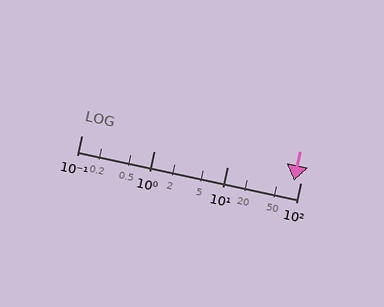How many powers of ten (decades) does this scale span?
The scale spans 3 decades, from 0.1 to 100.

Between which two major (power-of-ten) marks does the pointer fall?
The pointer is between 10 and 100.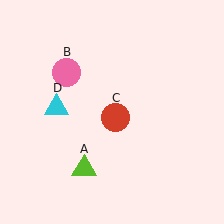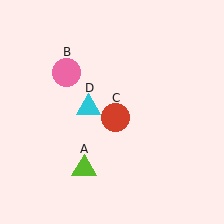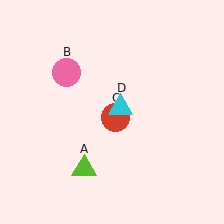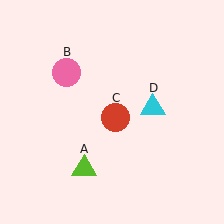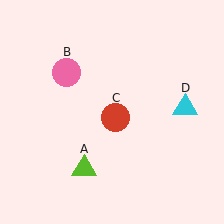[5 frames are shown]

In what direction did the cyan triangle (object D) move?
The cyan triangle (object D) moved right.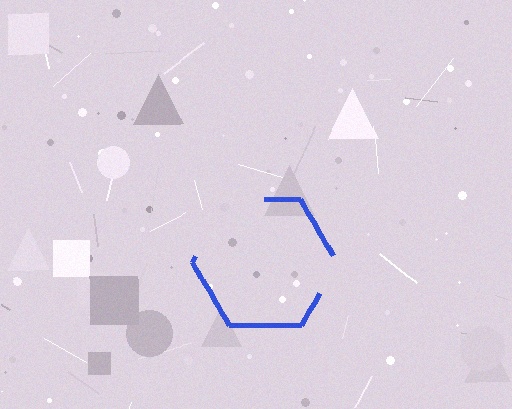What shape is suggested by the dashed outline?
The dashed outline suggests a hexagon.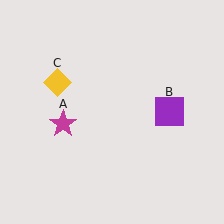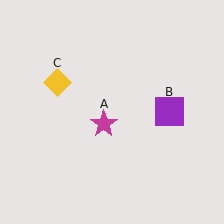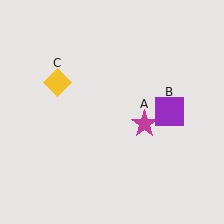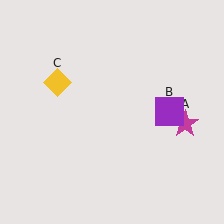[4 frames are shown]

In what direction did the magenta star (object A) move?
The magenta star (object A) moved right.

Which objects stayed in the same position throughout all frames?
Purple square (object B) and yellow diamond (object C) remained stationary.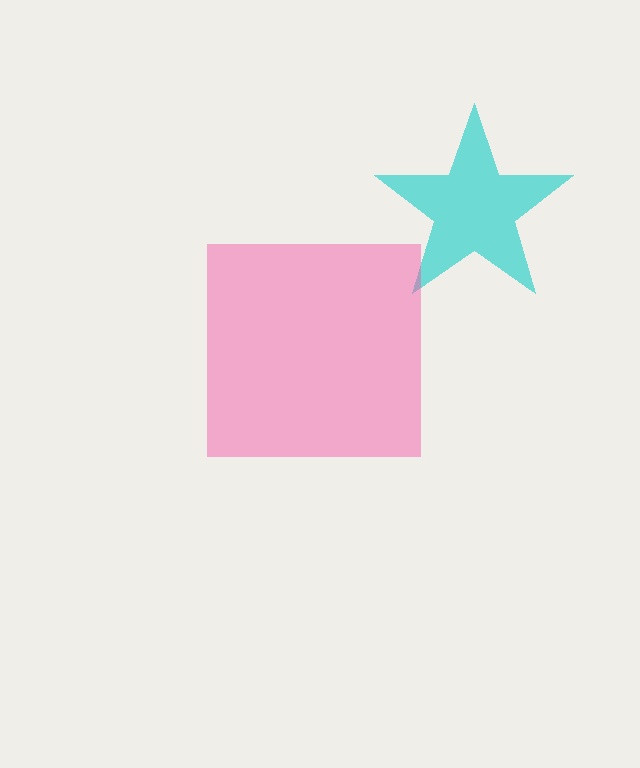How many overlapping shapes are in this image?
There are 2 overlapping shapes in the image.